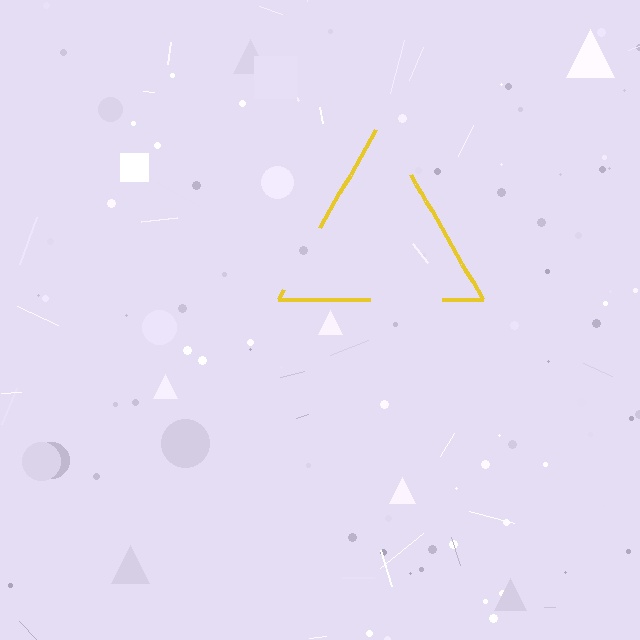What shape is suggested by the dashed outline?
The dashed outline suggests a triangle.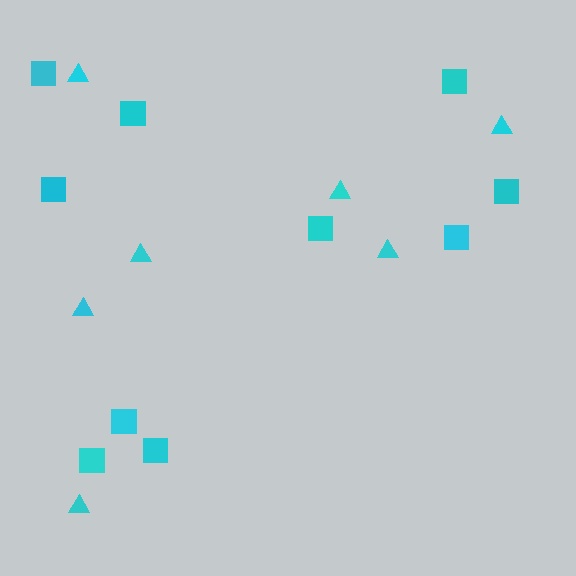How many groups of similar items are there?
There are 2 groups: one group of triangles (7) and one group of squares (10).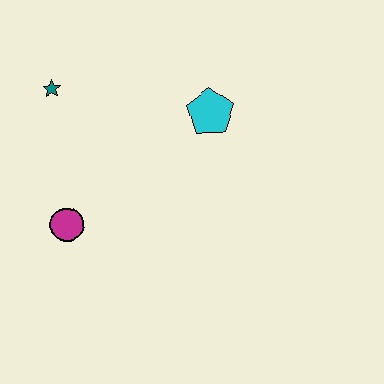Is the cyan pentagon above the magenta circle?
Yes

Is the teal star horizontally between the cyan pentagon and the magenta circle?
No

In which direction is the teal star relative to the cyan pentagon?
The teal star is to the left of the cyan pentagon.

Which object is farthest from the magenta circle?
The cyan pentagon is farthest from the magenta circle.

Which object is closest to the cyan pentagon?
The teal star is closest to the cyan pentagon.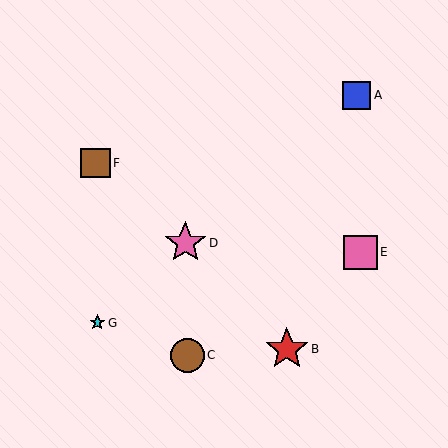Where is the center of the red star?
The center of the red star is at (287, 349).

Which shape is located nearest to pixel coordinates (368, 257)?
The pink square (labeled E) at (360, 252) is nearest to that location.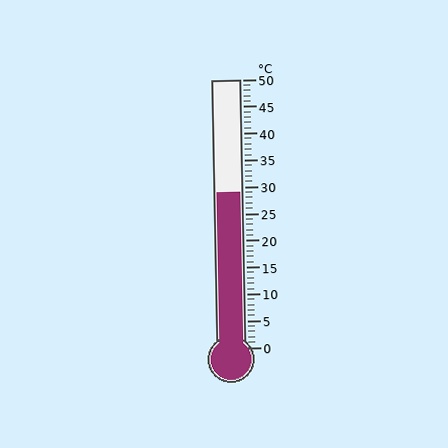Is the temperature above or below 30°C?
The temperature is below 30°C.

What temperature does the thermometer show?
The thermometer shows approximately 29°C.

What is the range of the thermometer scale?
The thermometer scale ranges from 0°C to 50°C.